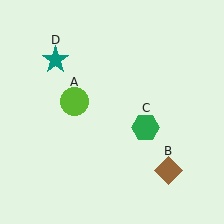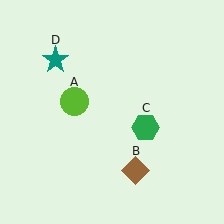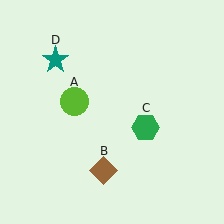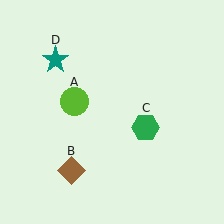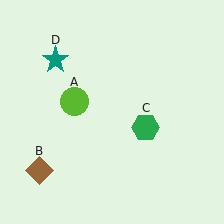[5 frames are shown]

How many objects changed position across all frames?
1 object changed position: brown diamond (object B).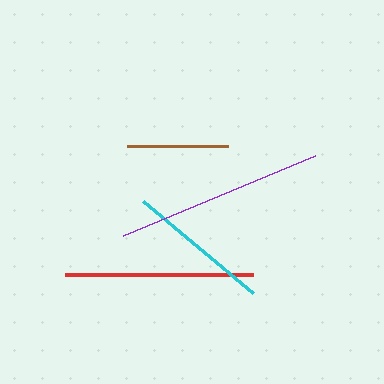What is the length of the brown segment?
The brown segment is approximately 102 pixels long.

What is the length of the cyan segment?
The cyan segment is approximately 143 pixels long.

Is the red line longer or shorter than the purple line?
The purple line is longer than the red line.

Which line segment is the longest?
The purple line is the longest at approximately 208 pixels.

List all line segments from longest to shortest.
From longest to shortest: purple, red, cyan, brown.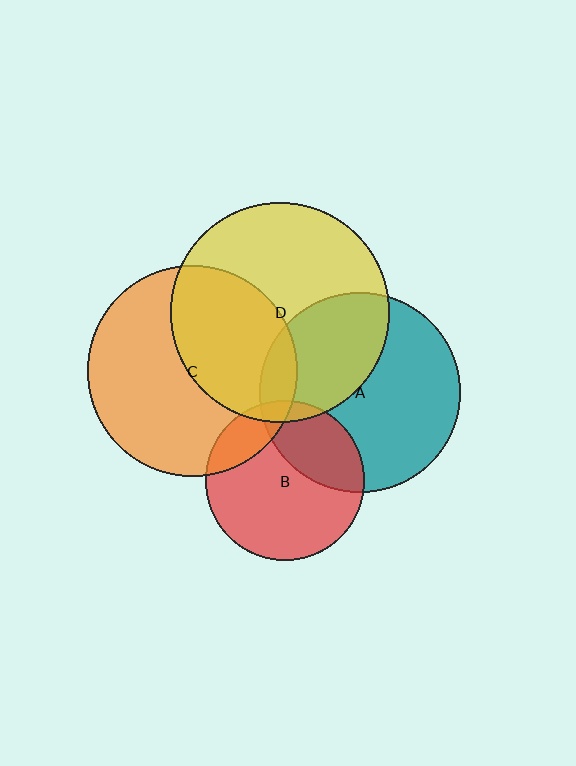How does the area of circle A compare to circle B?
Approximately 1.6 times.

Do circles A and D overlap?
Yes.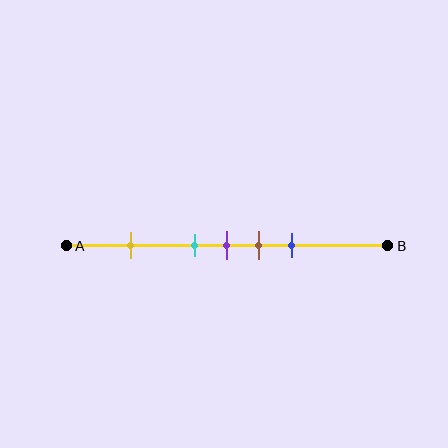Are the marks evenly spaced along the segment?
No, the marks are not evenly spaced.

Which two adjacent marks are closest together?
The cyan and purple marks are the closest adjacent pair.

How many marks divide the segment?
There are 5 marks dividing the segment.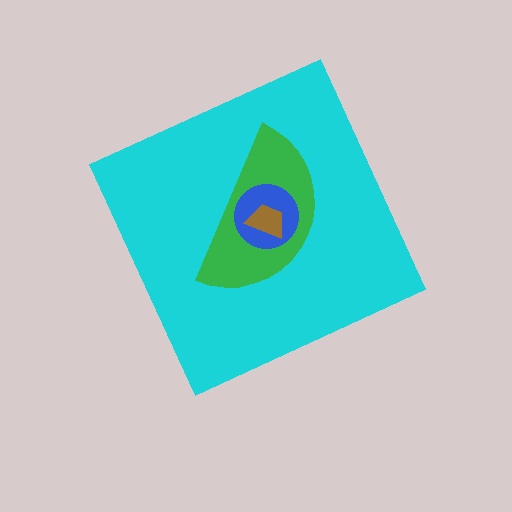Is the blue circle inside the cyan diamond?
Yes.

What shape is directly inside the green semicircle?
The blue circle.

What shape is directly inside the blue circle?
The brown trapezoid.